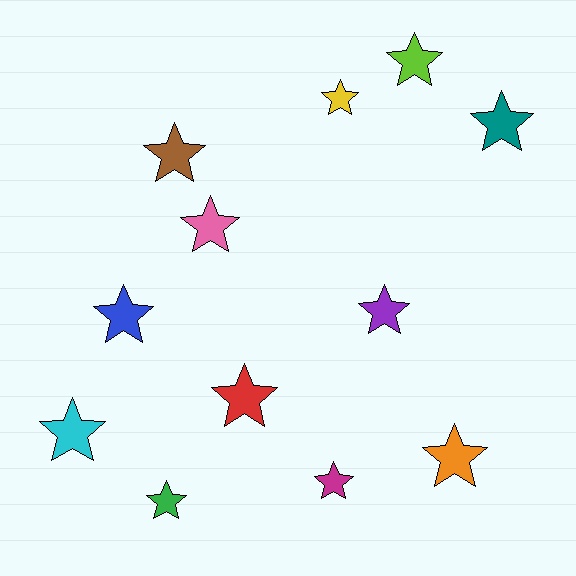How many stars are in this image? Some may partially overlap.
There are 12 stars.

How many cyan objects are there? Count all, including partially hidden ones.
There is 1 cyan object.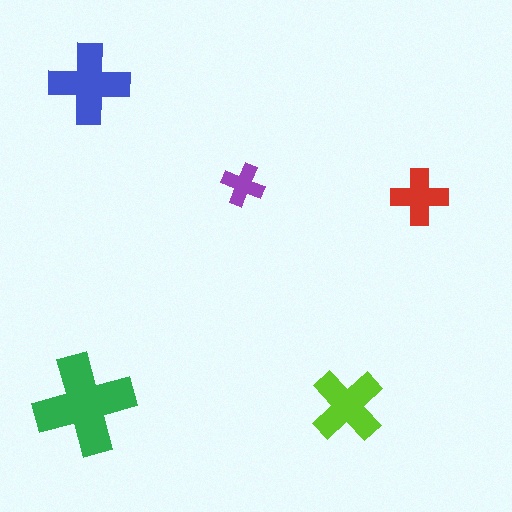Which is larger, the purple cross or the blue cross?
The blue one.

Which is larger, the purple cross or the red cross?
The red one.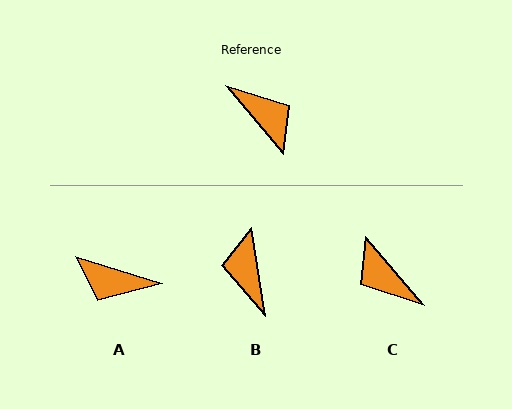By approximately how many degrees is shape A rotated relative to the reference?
Approximately 147 degrees clockwise.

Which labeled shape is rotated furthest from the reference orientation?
C, about 179 degrees away.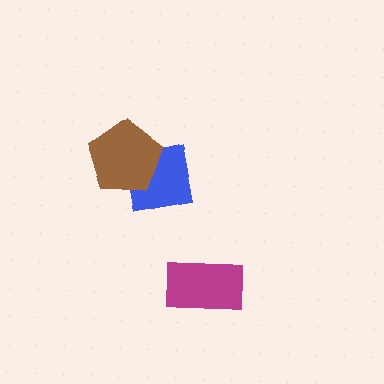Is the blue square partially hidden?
Yes, it is partially covered by another shape.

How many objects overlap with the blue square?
1 object overlaps with the blue square.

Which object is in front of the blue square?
The brown pentagon is in front of the blue square.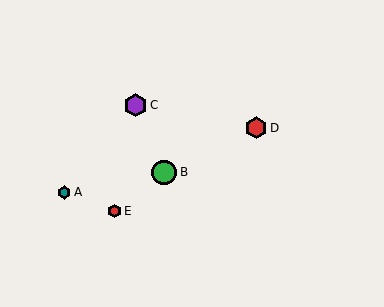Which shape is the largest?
The green circle (labeled B) is the largest.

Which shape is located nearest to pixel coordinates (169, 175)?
The green circle (labeled B) at (164, 172) is nearest to that location.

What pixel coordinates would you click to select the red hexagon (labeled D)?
Click at (256, 128) to select the red hexagon D.